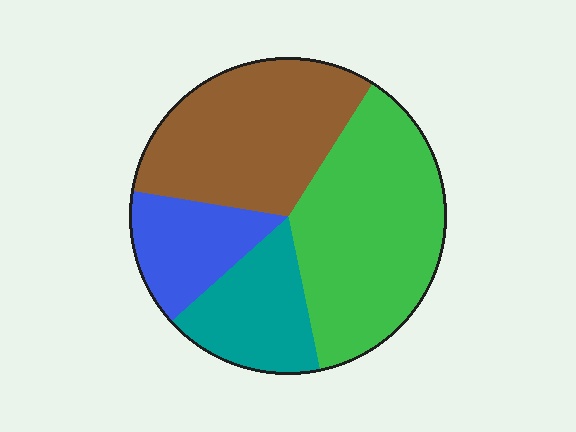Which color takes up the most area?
Green, at roughly 40%.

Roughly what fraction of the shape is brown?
Brown takes up about one third (1/3) of the shape.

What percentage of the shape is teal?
Teal takes up about one sixth (1/6) of the shape.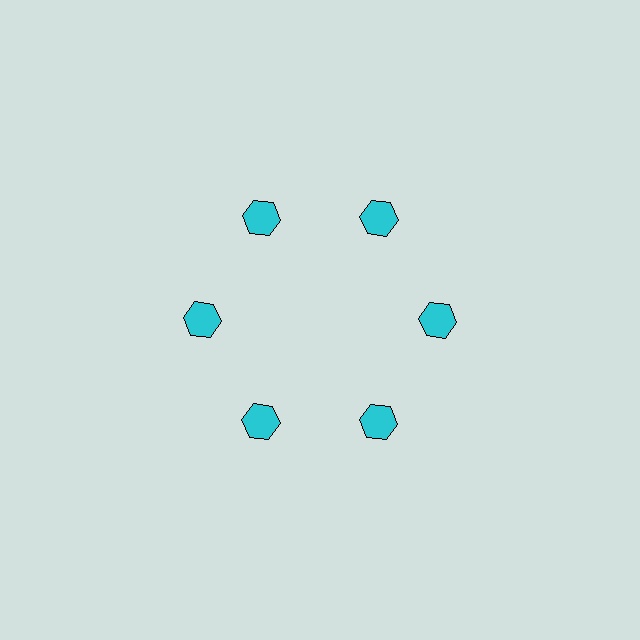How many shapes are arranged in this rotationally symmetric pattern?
There are 6 shapes, arranged in 6 groups of 1.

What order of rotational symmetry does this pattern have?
This pattern has 6-fold rotational symmetry.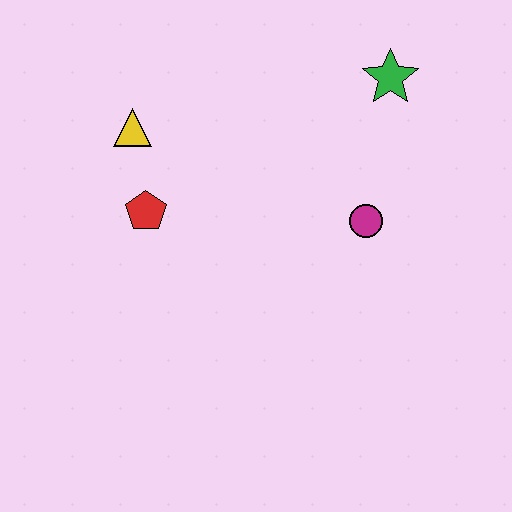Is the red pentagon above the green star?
No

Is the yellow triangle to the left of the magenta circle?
Yes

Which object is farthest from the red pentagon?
The green star is farthest from the red pentagon.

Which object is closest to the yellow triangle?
The red pentagon is closest to the yellow triangle.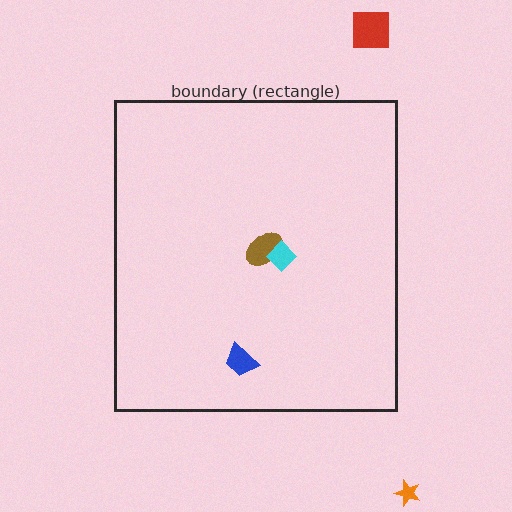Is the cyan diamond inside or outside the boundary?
Inside.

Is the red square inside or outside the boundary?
Outside.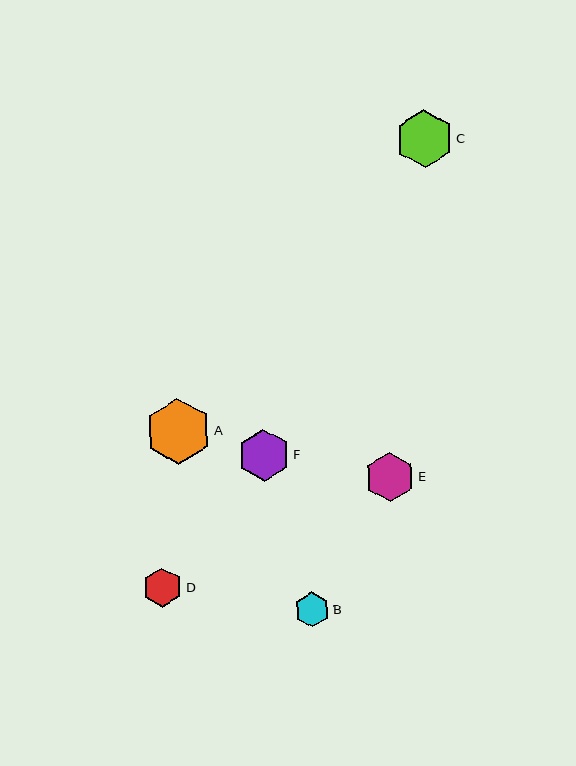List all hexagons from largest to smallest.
From largest to smallest: A, C, F, E, D, B.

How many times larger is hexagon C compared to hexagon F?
Hexagon C is approximately 1.1 times the size of hexagon F.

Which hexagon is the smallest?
Hexagon B is the smallest with a size of approximately 35 pixels.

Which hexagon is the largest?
Hexagon A is the largest with a size of approximately 66 pixels.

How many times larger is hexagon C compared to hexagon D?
Hexagon C is approximately 1.5 times the size of hexagon D.